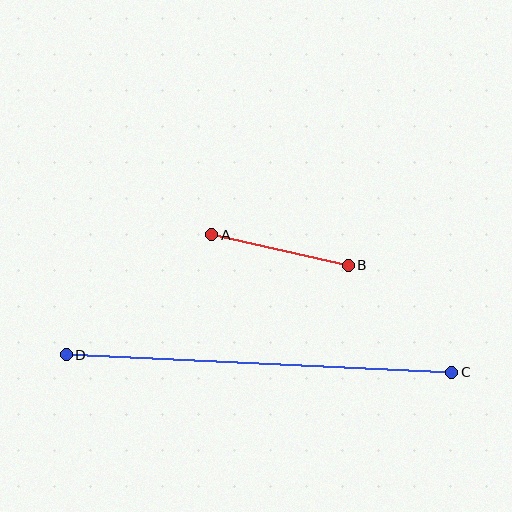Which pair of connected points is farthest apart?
Points C and D are farthest apart.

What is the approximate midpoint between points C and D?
The midpoint is at approximately (259, 364) pixels.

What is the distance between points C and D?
The distance is approximately 386 pixels.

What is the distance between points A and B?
The distance is approximately 140 pixels.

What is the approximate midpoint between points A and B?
The midpoint is at approximately (280, 250) pixels.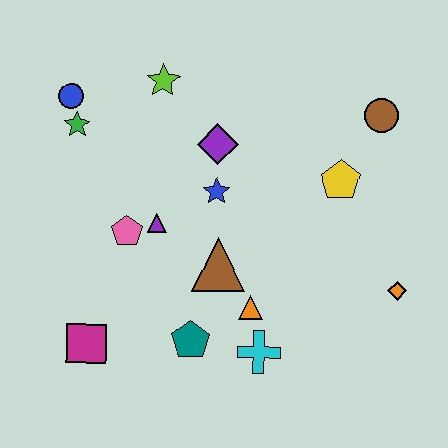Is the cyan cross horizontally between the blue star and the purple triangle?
No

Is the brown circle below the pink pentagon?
No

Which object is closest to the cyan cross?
The orange triangle is closest to the cyan cross.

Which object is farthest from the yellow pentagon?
The magenta square is farthest from the yellow pentagon.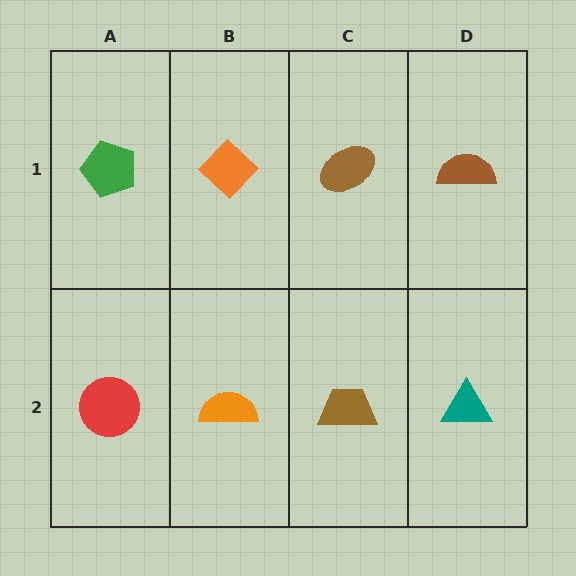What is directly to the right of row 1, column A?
An orange diamond.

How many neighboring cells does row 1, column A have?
2.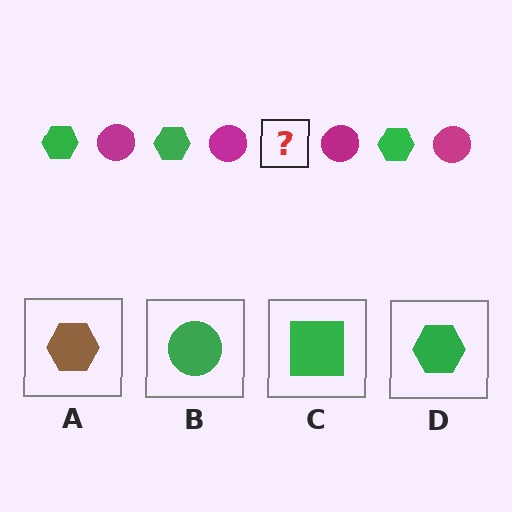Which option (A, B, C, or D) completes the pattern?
D.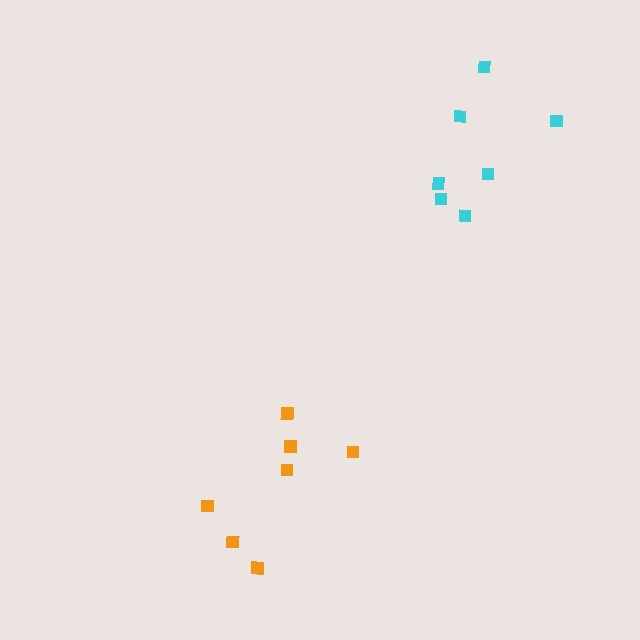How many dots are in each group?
Group 1: 7 dots, Group 2: 7 dots (14 total).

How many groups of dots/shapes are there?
There are 2 groups.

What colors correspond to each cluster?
The clusters are colored: orange, cyan.